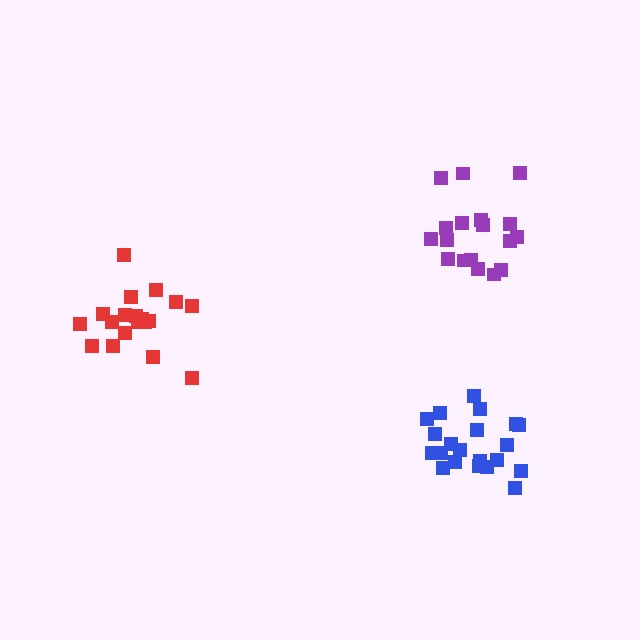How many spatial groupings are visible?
There are 3 spatial groupings.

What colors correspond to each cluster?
The clusters are colored: red, blue, purple.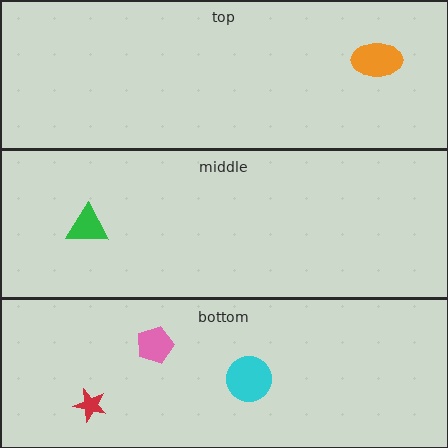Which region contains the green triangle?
The middle region.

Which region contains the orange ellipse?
The top region.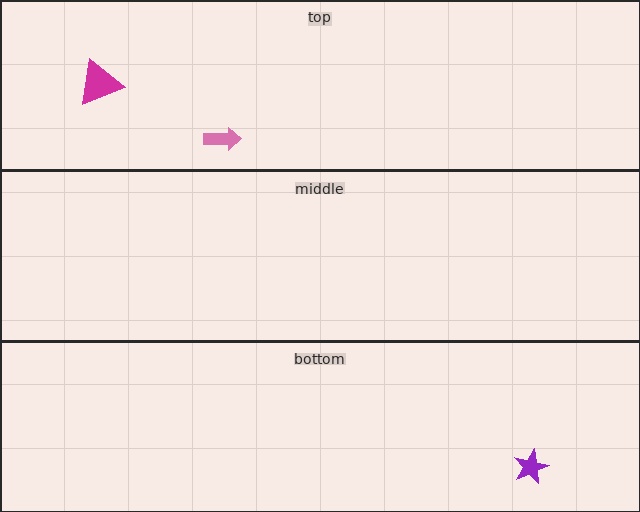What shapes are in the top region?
The magenta triangle, the pink arrow.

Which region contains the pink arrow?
The top region.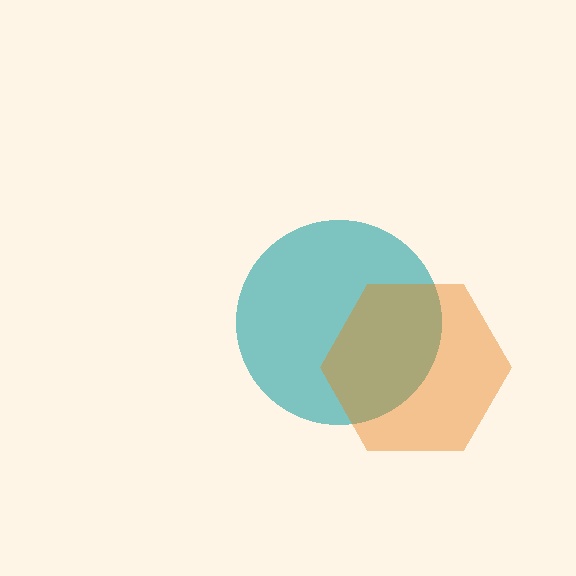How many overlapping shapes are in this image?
There are 2 overlapping shapes in the image.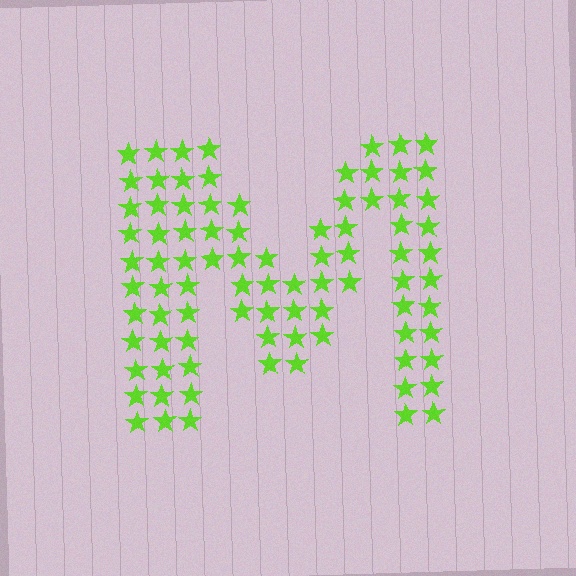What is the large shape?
The large shape is the letter M.